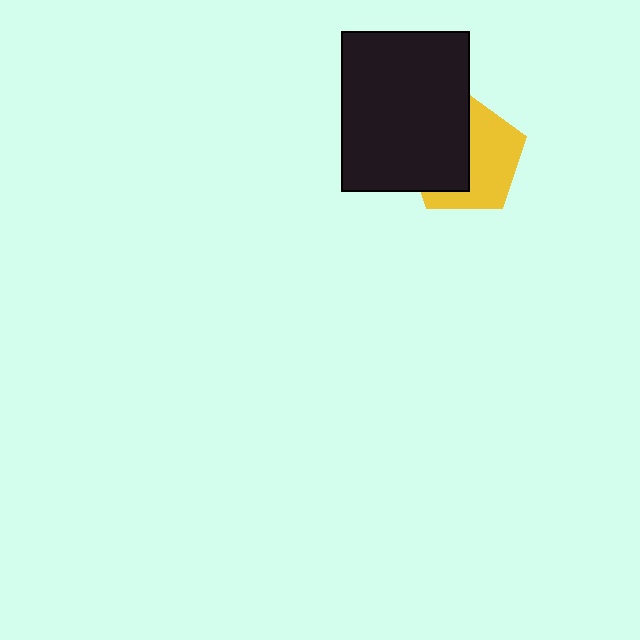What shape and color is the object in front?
The object in front is a black rectangle.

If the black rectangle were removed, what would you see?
You would see the complete yellow pentagon.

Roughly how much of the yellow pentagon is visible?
About half of it is visible (roughly 52%).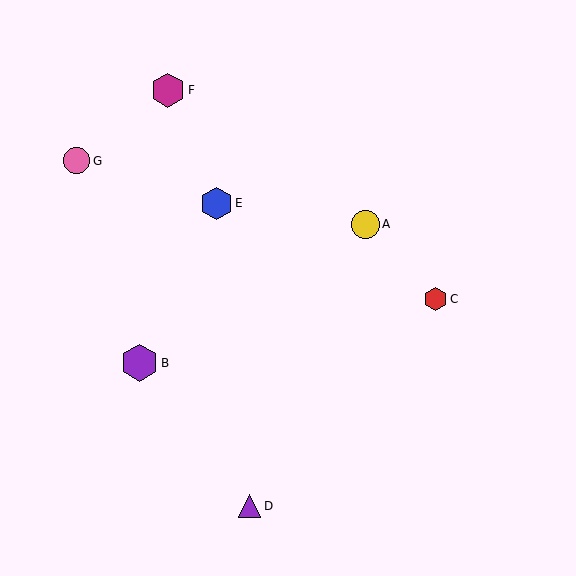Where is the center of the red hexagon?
The center of the red hexagon is at (435, 299).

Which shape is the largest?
The purple hexagon (labeled B) is the largest.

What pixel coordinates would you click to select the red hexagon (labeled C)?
Click at (435, 299) to select the red hexagon C.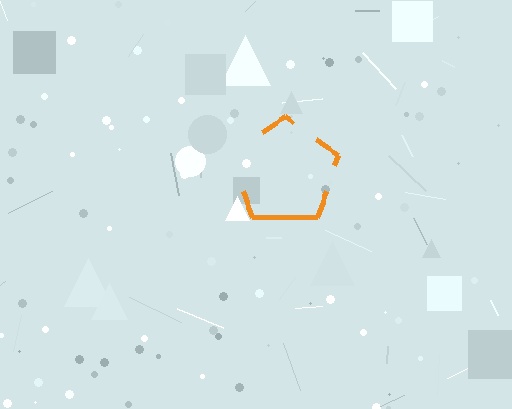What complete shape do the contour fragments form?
The contour fragments form a pentagon.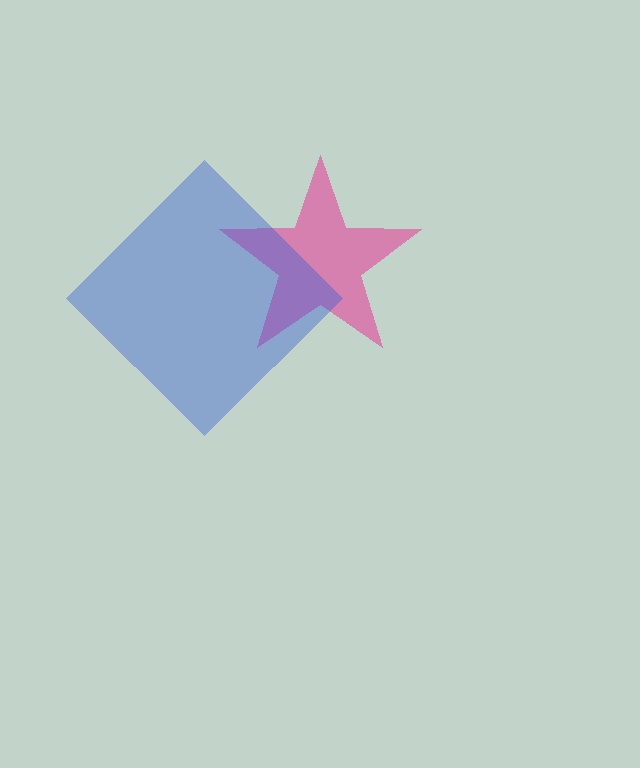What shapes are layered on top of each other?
The layered shapes are: a pink star, a blue diamond.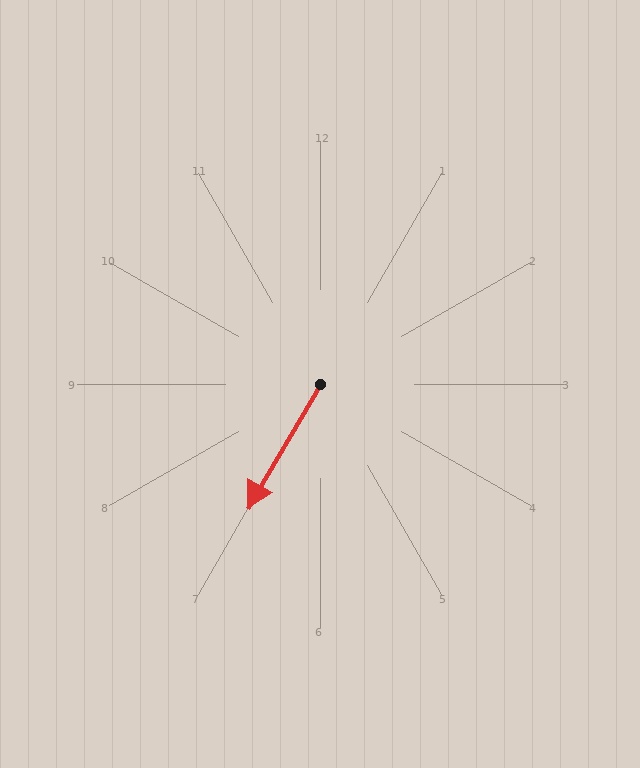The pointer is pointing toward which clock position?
Roughly 7 o'clock.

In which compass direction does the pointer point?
Southwest.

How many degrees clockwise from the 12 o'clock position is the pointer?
Approximately 210 degrees.